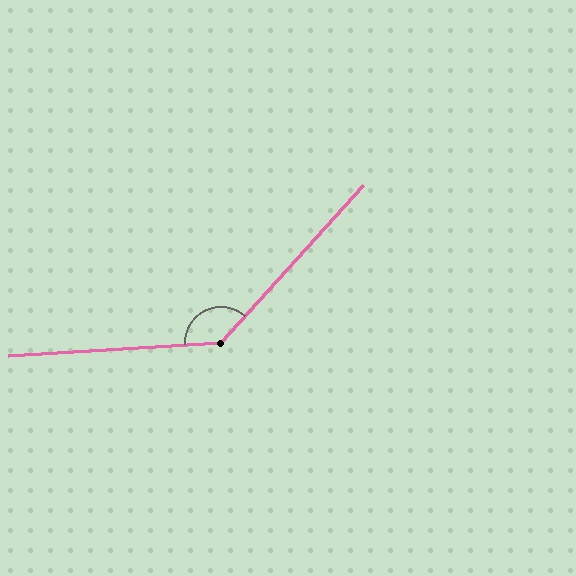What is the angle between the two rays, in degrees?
Approximately 136 degrees.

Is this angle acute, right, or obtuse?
It is obtuse.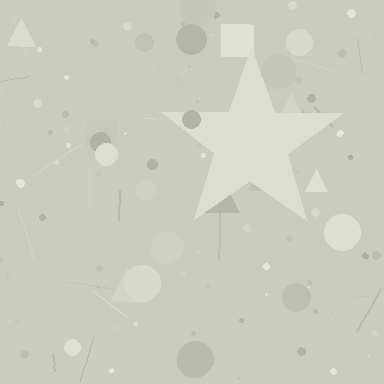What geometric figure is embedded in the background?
A star is embedded in the background.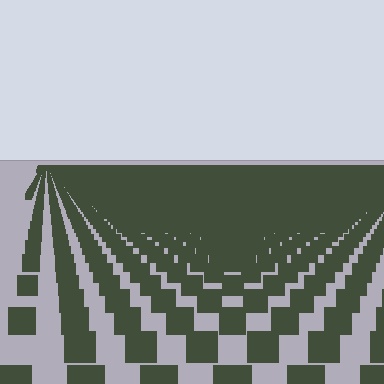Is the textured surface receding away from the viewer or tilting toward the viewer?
The surface is receding away from the viewer. Texture elements get smaller and denser toward the top.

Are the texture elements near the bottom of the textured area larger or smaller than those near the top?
Larger. Near the bottom, elements are closer to the viewer and appear at a bigger on-screen size.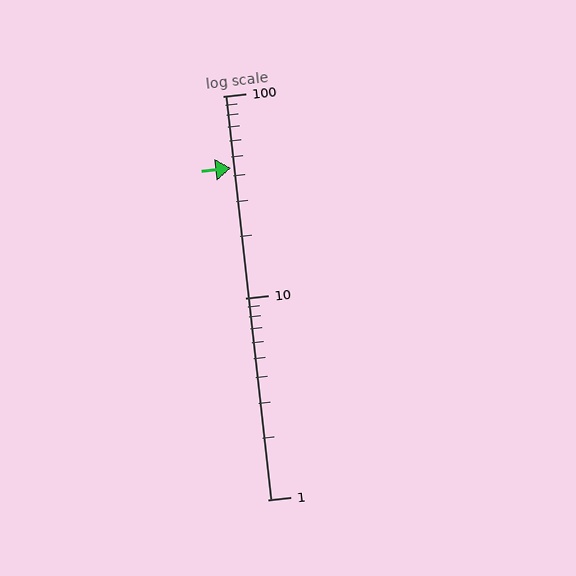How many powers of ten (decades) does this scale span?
The scale spans 2 decades, from 1 to 100.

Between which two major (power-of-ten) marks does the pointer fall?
The pointer is between 10 and 100.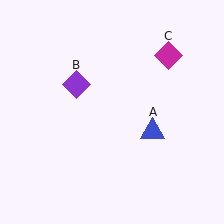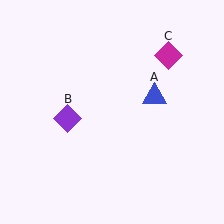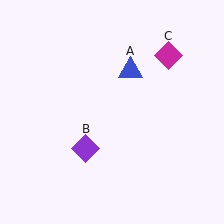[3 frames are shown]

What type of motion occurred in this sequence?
The blue triangle (object A), purple diamond (object B) rotated counterclockwise around the center of the scene.